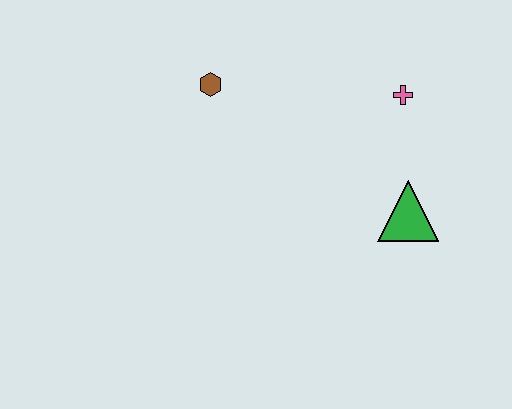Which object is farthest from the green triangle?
The brown hexagon is farthest from the green triangle.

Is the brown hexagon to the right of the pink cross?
No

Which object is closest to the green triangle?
The pink cross is closest to the green triangle.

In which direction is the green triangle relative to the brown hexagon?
The green triangle is to the right of the brown hexagon.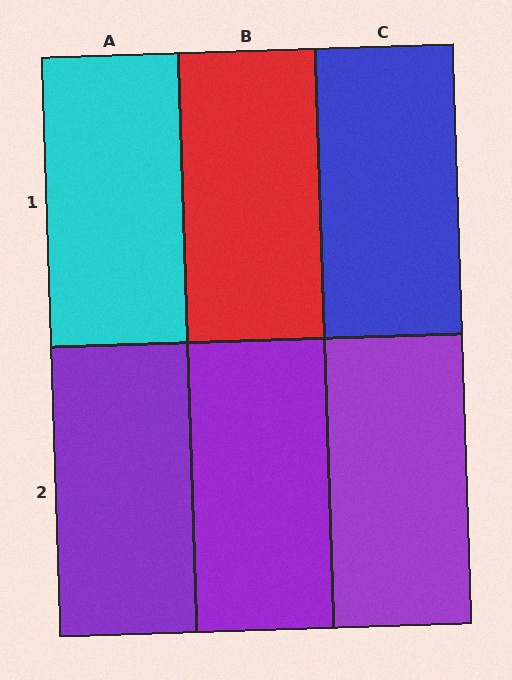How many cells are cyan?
1 cell is cyan.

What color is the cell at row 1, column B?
Red.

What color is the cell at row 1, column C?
Blue.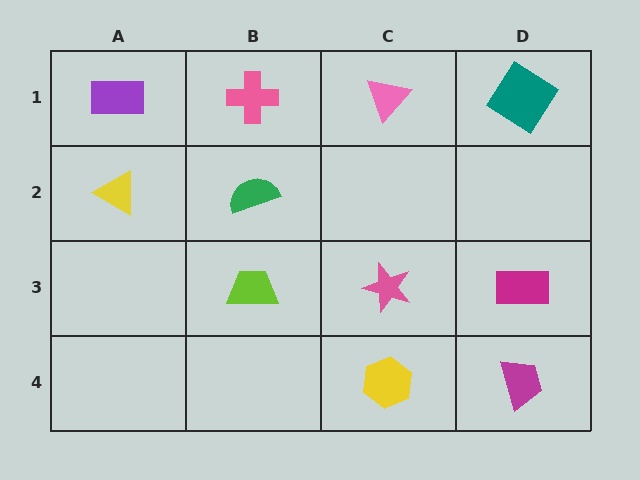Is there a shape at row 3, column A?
No, that cell is empty.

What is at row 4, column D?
A magenta trapezoid.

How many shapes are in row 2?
2 shapes.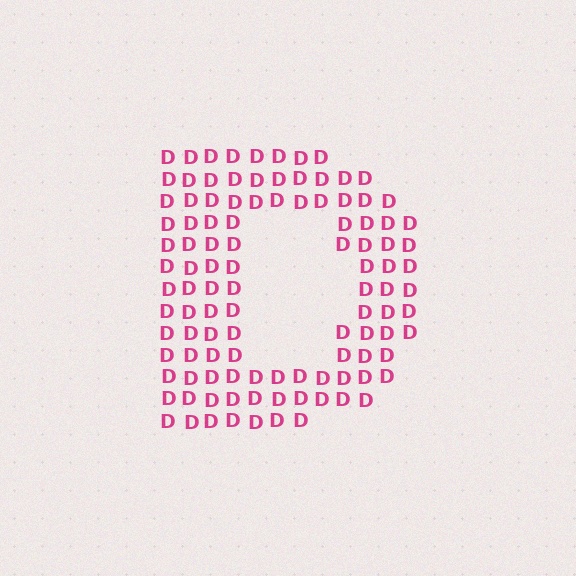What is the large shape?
The large shape is the letter D.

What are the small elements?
The small elements are letter D's.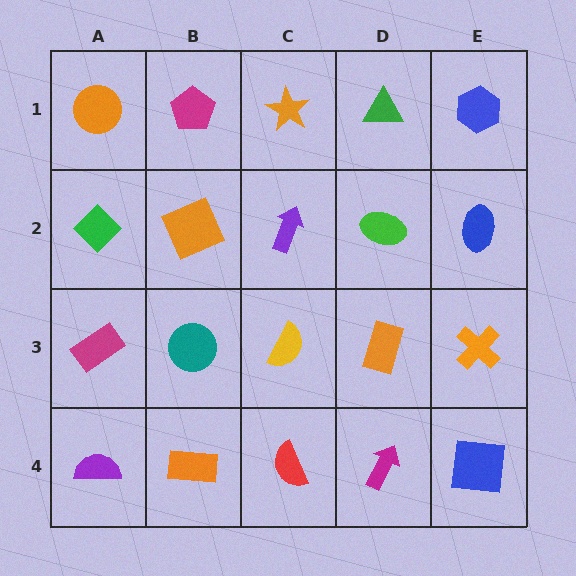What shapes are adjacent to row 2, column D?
A green triangle (row 1, column D), an orange rectangle (row 3, column D), a purple arrow (row 2, column C), a blue ellipse (row 2, column E).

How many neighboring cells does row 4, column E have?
2.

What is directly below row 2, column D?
An orange rectangle.